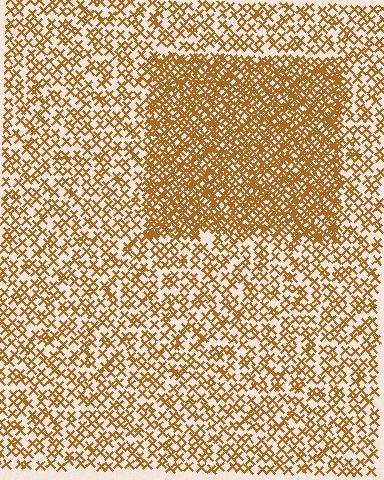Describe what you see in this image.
The image contains small brown elements arranged at two different densities. A rectangle-shaped region is visible where the elements are more densely packed than the surrounding area.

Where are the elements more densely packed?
The elements are more densely packed inside the rectangle boundary.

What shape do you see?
I see a rectangle.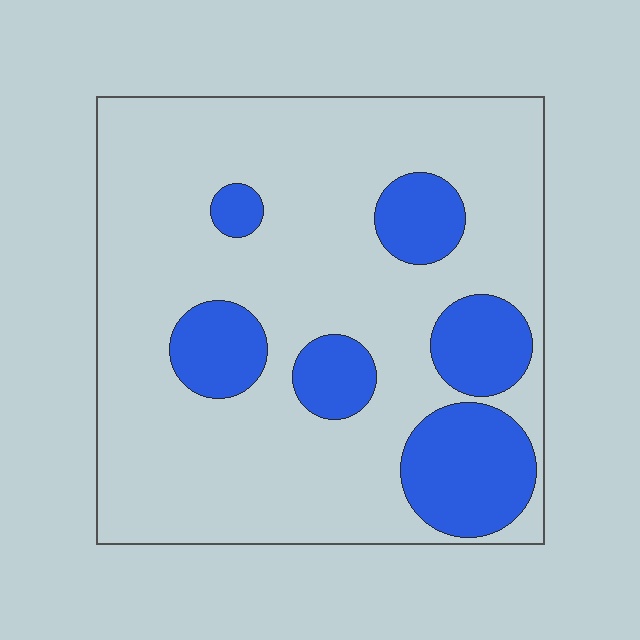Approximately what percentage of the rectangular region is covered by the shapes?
Approximately 25%.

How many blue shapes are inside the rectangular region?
6.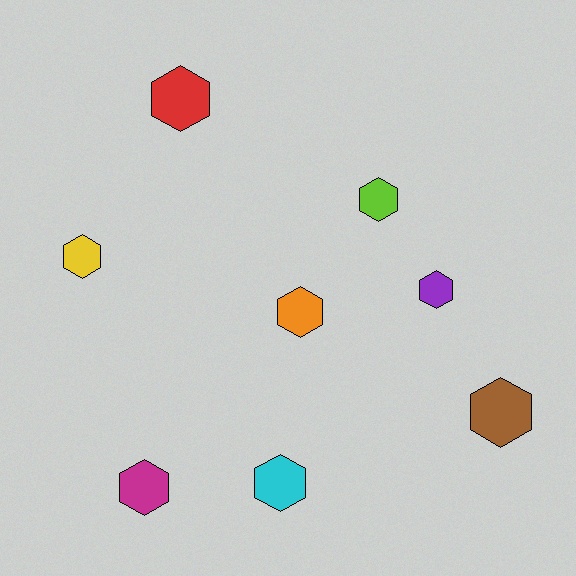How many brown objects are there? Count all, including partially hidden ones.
There is 1 brown object.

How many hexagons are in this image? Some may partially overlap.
There are 8 hexagons.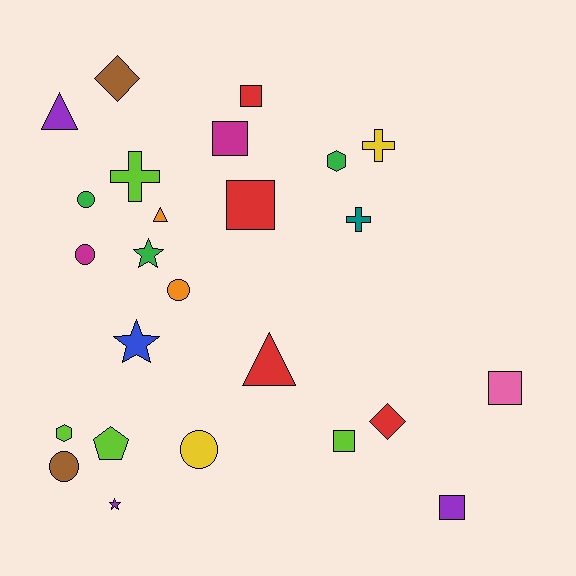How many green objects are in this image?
There are 3 green objects.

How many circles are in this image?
There are 5 circles.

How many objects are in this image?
There are 25 objects.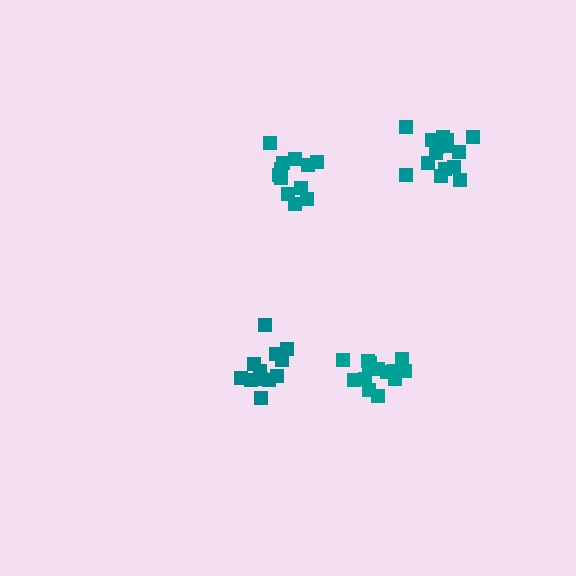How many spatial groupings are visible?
There are 4 spatial groupings.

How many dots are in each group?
Group 1: 12 dots, Group 2: 12 dots, Group 3: 14 dots, Group 4: 16 dots (54 total).